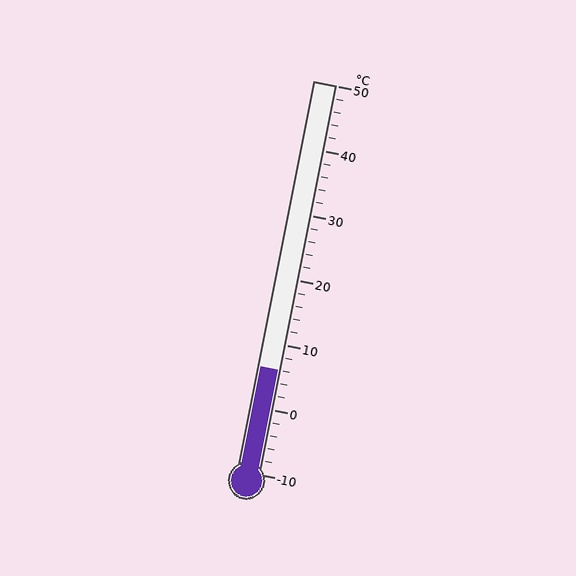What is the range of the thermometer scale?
The thermometer scale ranges from -10°C to 50°C.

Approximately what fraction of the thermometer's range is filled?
The thermometer is filled to approximately 25% of its range.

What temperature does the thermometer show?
The thermometer shows approximately 6°C.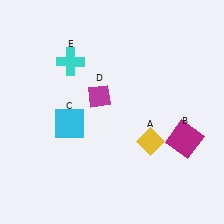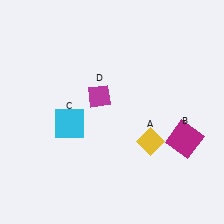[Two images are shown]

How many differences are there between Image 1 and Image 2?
There is 1 difference between the two images.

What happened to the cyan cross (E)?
The cyan cross (E) was removed in Image 2. It was in the top-left area of Image 1.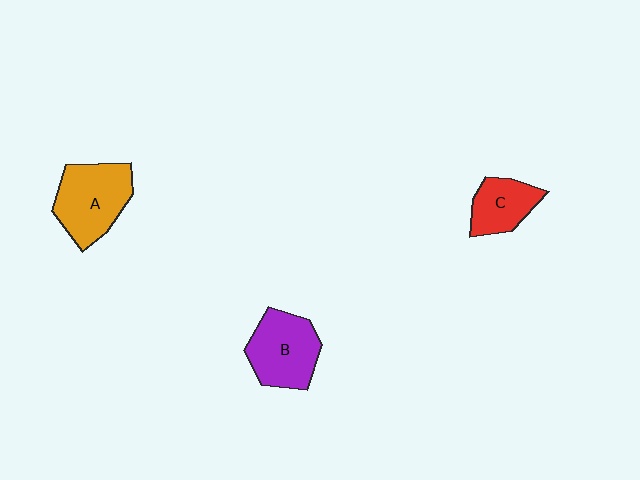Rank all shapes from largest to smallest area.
From largest to smallest: A (orange), B (purple), C (red).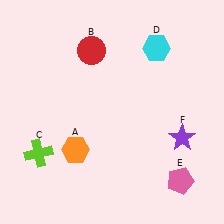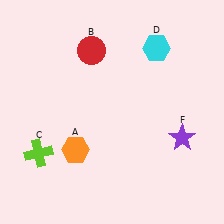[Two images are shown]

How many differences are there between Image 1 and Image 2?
There is 1 difference between the two images.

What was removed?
The pink pentagon (E) was removed in Image 2.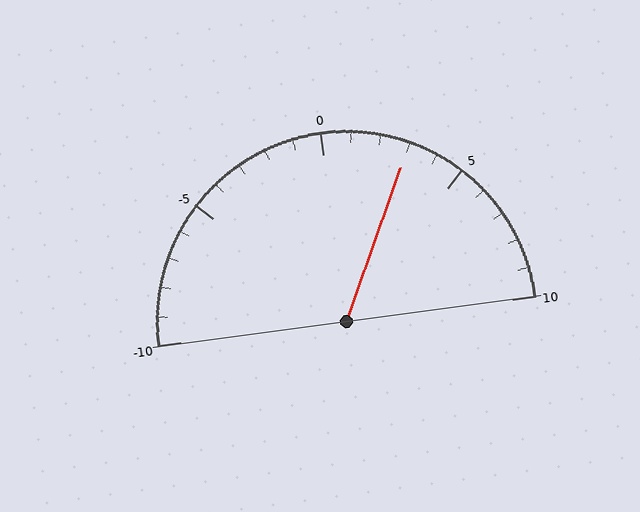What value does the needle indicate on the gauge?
The needle indicates approximately 3.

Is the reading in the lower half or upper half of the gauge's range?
The reading is in the upper half of the range (-10 to 10).